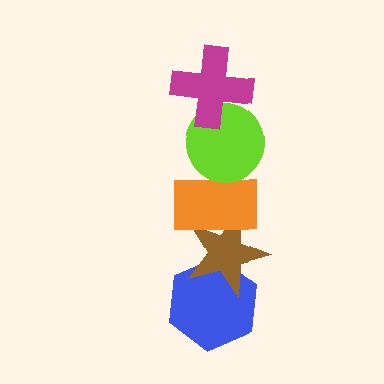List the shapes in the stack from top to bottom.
From top to bottom: the magenta cross, the lime circle, the orange rectangle, the brown star, the blue hexagon.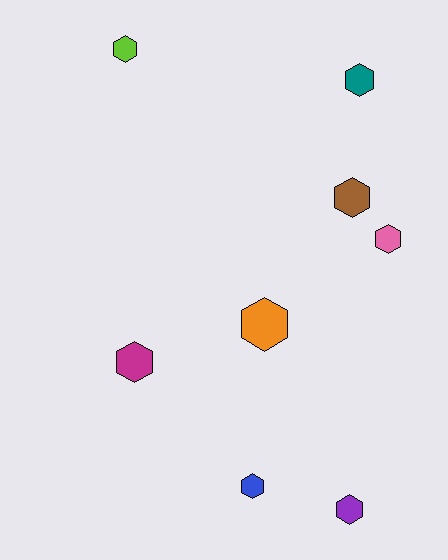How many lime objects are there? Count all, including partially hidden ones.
There is 1 lime object.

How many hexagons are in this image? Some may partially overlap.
There are 8 hexagons.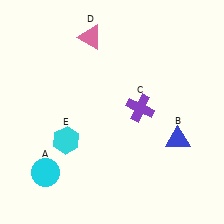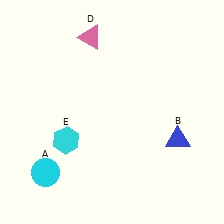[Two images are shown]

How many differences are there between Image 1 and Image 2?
There is 1 difference between the two images.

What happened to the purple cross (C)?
The purple cross (C) was removed in Image 2. It was in the top-right area of Image 1.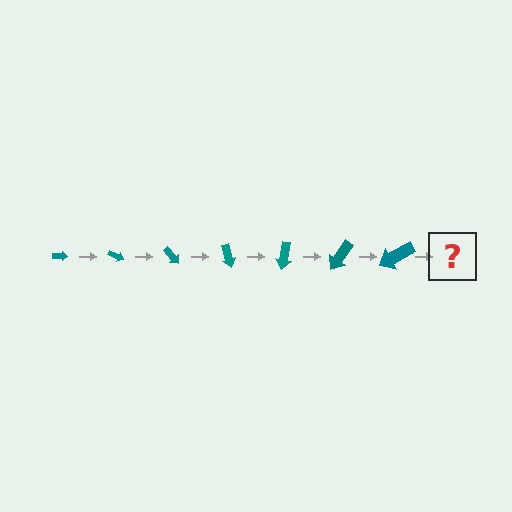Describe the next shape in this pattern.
It should be an arrow, larger than the previous one and rotated 175 degrees from the start.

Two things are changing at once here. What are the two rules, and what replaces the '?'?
The two rules are that the arrow grows larger each step and it rotates 25 degrees each step. The '?' should be an arrow, larger than the previous one and rotated 175 degrees from the start.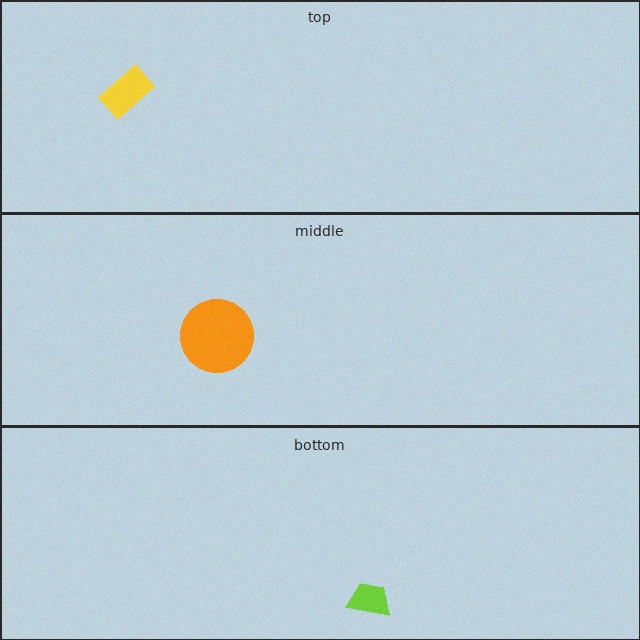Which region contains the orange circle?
The middle region.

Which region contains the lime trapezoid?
The bottom region.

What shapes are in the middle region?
The orange circle.